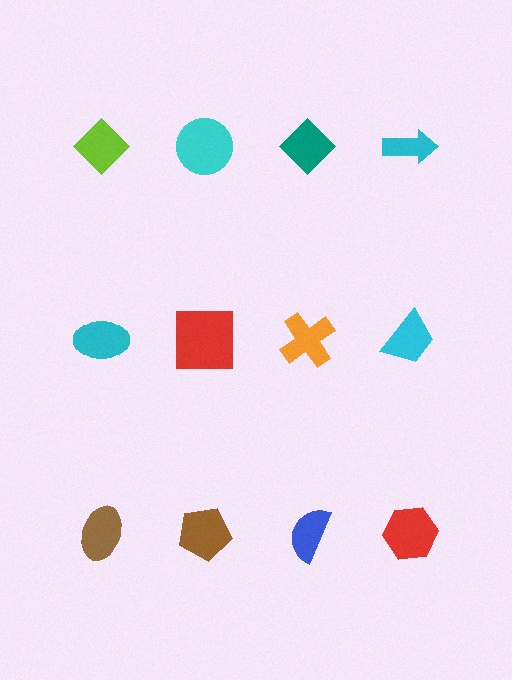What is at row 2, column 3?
An orange cross.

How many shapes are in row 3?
4 shapes.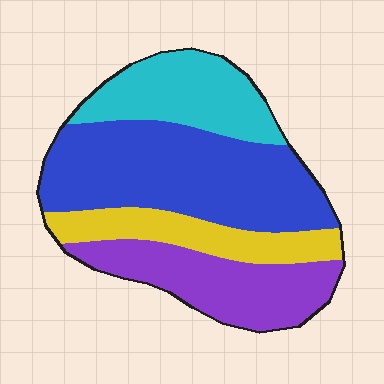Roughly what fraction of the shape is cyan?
Cyan takes up about one fifth (1/5) of the shape.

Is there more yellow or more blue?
Blue.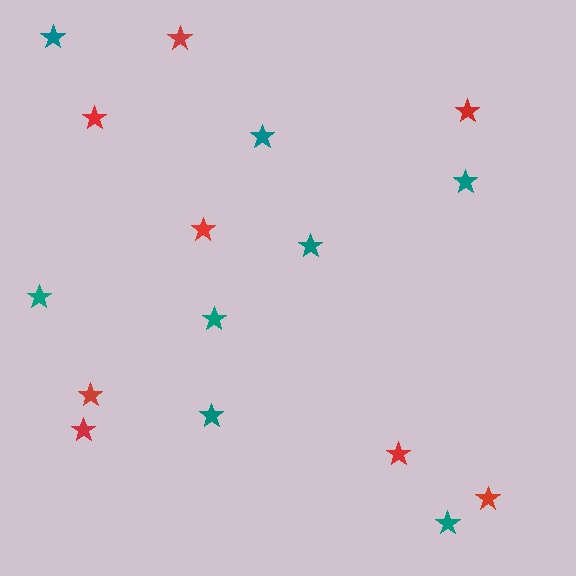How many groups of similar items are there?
There are 2 groups: one group of red stars (8) and one group of teal stars (8).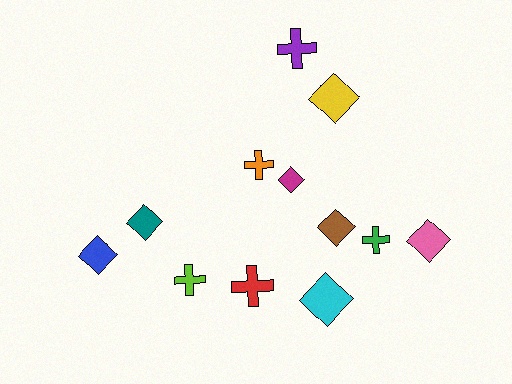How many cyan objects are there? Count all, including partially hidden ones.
There is 1 cyan object.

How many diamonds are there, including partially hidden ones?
There are 7 diamonds.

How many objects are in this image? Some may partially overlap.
There are 12 objects.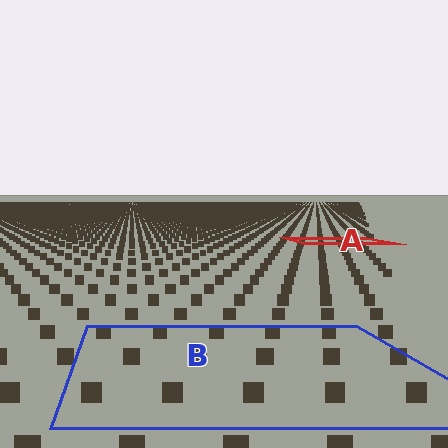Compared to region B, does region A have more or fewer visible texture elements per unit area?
Region A has more texture elements per unit area — they are packed more densely because it is farther away.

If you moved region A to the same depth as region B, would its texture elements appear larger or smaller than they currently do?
They would appear larger. At a closer depth, the same texture elements are projected at a bigger on-screen size.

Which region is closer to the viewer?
Region B is closer. The texture elements there are larger and more spread out.